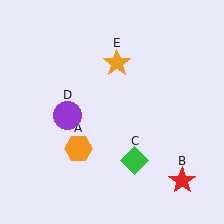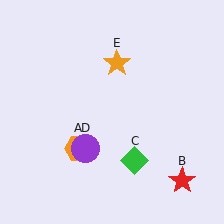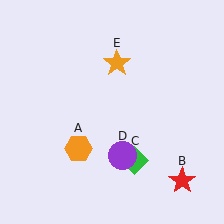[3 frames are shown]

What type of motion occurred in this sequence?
The purple circle (object D) rotated counterclockwise around the center of the scene.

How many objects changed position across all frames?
1 object changed position: purple circle (object D).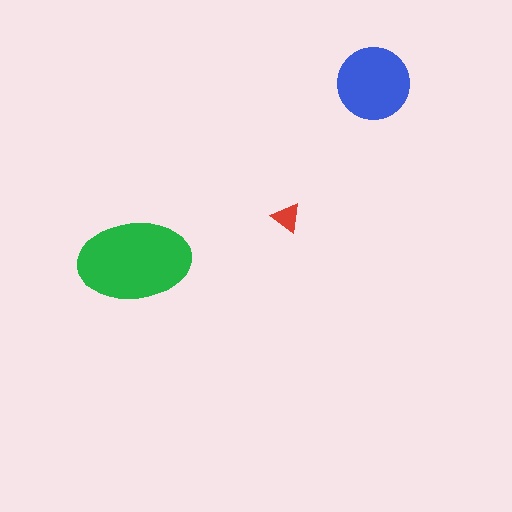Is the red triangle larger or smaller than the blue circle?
Smaller.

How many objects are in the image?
There are 3 objects in the image.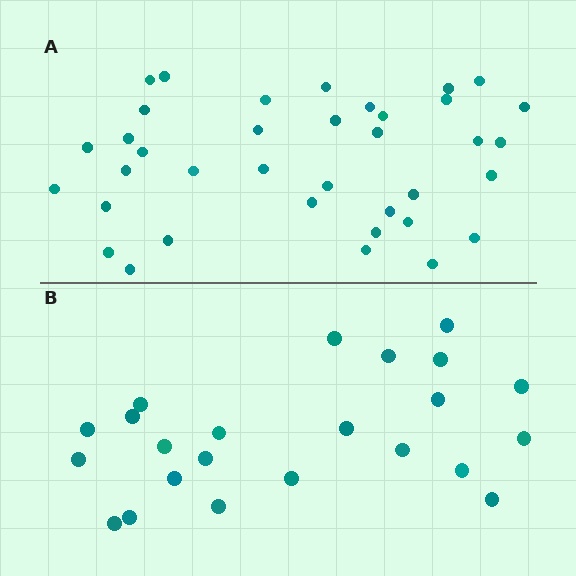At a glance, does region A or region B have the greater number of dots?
Region A (the top region) has more dots.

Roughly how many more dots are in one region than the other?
Region A has approximately 15 more dots than region B.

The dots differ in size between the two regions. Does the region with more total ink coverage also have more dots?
No. Region B has more total ink coverage because its dots are larger, but region A actually contains more individual dots. Total area can be misleading — the number of items is what matters here.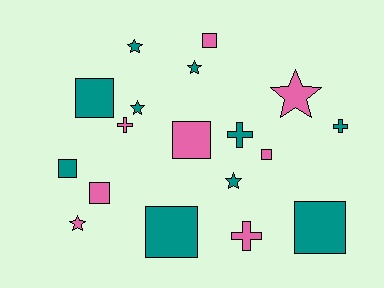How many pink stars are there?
There are 2 pink stars.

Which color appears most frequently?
Teal, with 10 objects.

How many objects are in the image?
There are 18 objects.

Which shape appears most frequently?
Square, with 8 objects.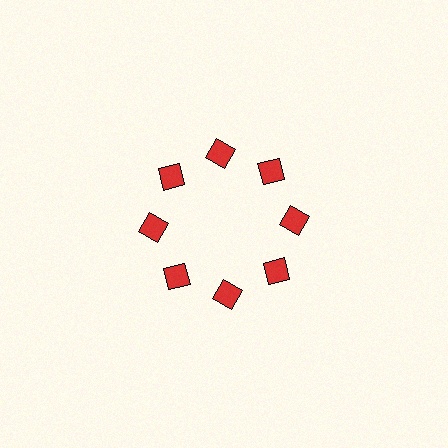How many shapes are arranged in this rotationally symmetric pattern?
There are 8 shapes, arranged in 8 groups of 1.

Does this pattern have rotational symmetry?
Yes, this pattern has 8-fold rotational symmetry. It looks the same after rotating 45 degrees around the center.